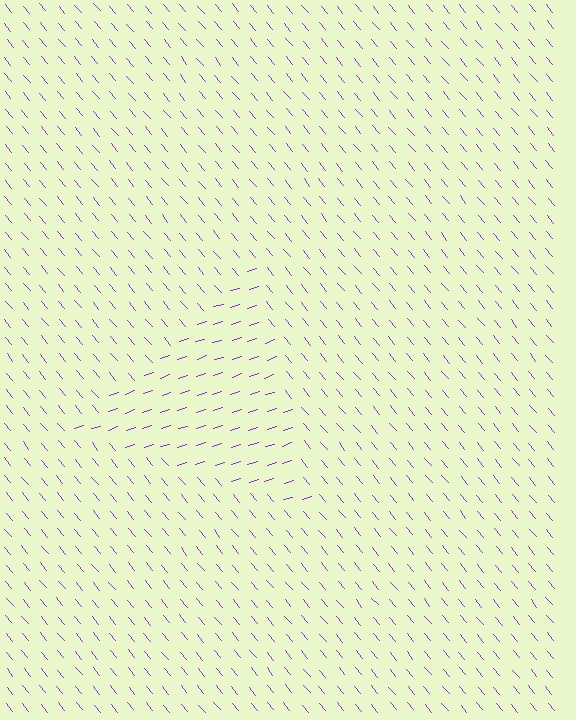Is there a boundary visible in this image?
Yes, there is a texture boundary formed by a change in line orientation.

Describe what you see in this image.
The image is filled with small purple line segments. A triangle region in the image has lines oriented differently from the surrounding lines, creating a visible texture boundary.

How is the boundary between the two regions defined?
The boundary is defined purely by a change in line orientation (approximately 68 degrees difference). All lines are the same color and thickness.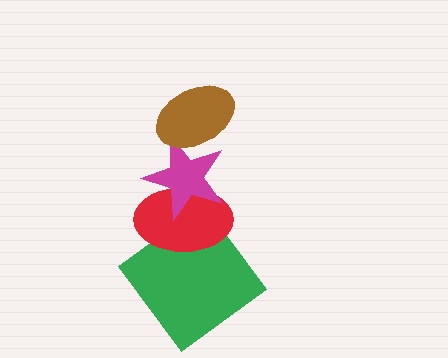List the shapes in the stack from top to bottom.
From top to bottom: the brown ellipse, the magenta star, the red ellipse, the green diamond.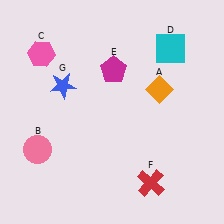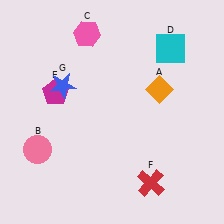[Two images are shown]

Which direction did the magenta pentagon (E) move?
The magenta pentagon (E) moved left.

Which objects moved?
The objects that moved are: the pink hexagon (C), the magenta pentagon (E).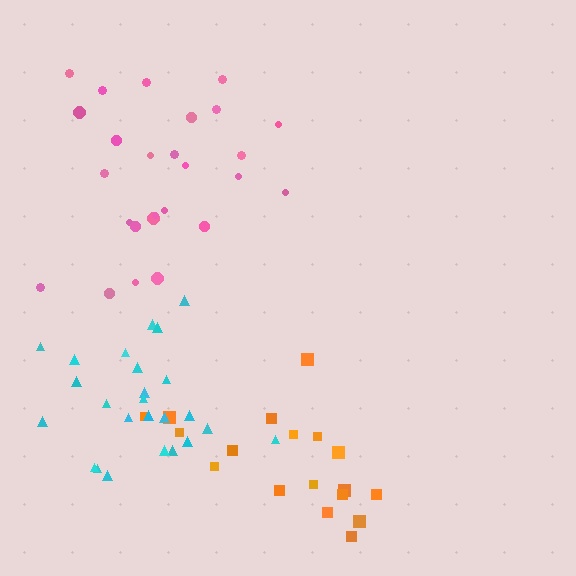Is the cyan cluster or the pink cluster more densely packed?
Cyan.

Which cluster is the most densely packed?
Cyan.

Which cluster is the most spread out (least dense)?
Orange.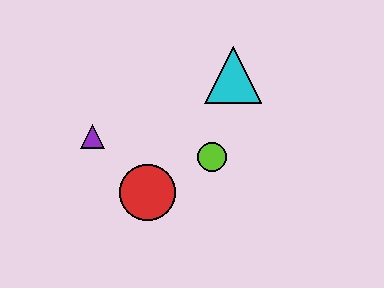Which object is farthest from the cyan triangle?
The purple triangle is farthest from the cyan triangle.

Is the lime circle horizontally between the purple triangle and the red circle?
No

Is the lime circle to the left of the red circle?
No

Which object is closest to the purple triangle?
The red circle is closest to the purple triangle.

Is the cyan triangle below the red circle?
No